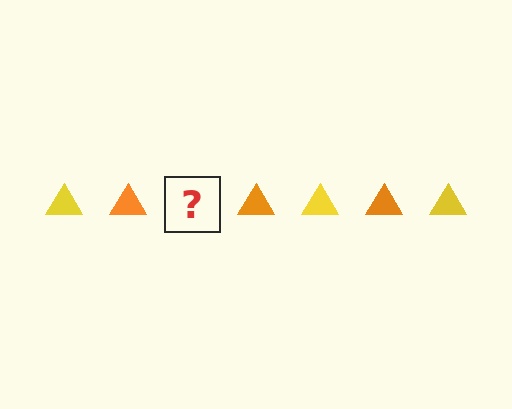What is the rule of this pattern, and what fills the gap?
The rule is that the pattern cycles through yellow, orange triangles. The gap should be filled with a yellow triangle.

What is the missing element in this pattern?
The missing element is a yellow triangle.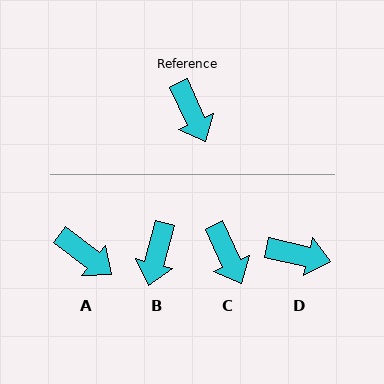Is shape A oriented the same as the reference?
No, it is off by about 28 degrees.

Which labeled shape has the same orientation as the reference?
C.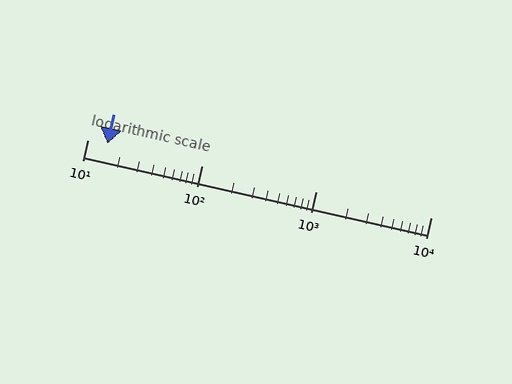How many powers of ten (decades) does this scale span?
The scale spans 3 decades, from 10 to 10000.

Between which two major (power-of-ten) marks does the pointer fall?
The pointer is between 10 and 100.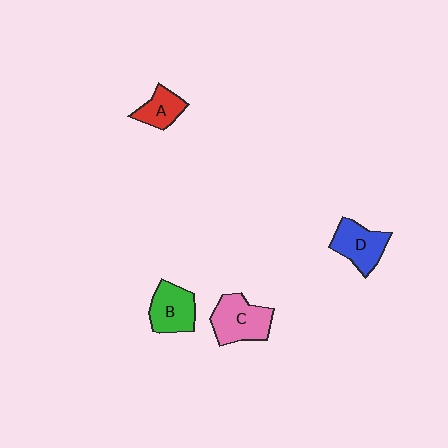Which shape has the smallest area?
Shape A (red).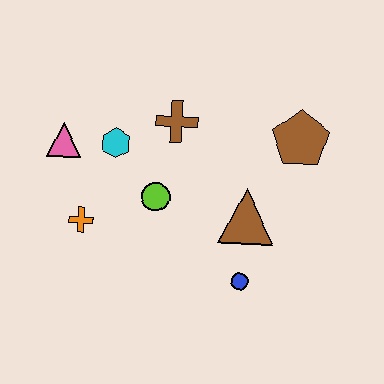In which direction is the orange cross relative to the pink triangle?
The orange cross is below the pink triangle.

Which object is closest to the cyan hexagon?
The pink triangle is closest to the cyan hexagon.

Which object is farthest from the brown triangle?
The pink triangle is farthest from the brown triangle.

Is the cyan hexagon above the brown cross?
No